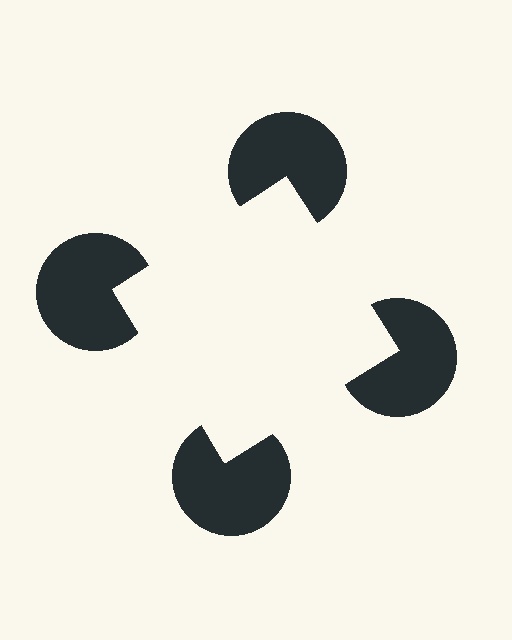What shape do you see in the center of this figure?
An illusory square — its edges are inferred from the aligned wedge cuts in the pac-man discs, not physically drawn.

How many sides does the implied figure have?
4 sides.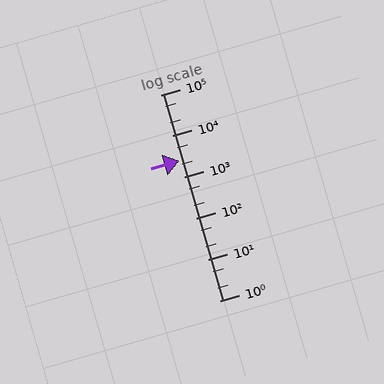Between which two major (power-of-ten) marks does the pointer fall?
The pointer is between 1000 and 10000.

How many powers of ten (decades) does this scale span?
The scale spans 5 decades, from 1 to 100000.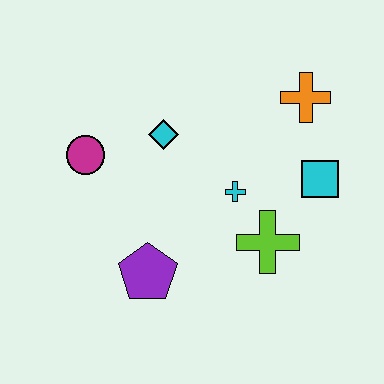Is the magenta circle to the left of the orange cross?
Yes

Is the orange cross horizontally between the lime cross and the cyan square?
Yes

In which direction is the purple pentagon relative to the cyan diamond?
The purple pentagon is below the cyan diamond.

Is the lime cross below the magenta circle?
Yes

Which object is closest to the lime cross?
The cyan cross is closest to the lime cross.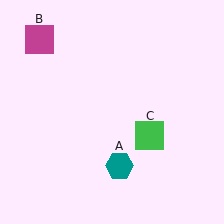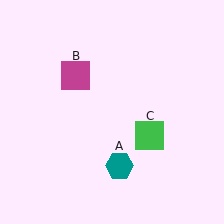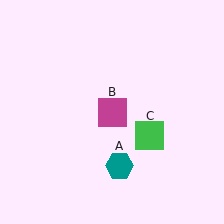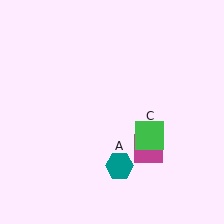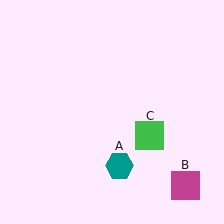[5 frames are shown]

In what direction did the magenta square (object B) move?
The magenta square (object B) moved down and to the right.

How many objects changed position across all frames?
1 object changed position: magenta square (object B).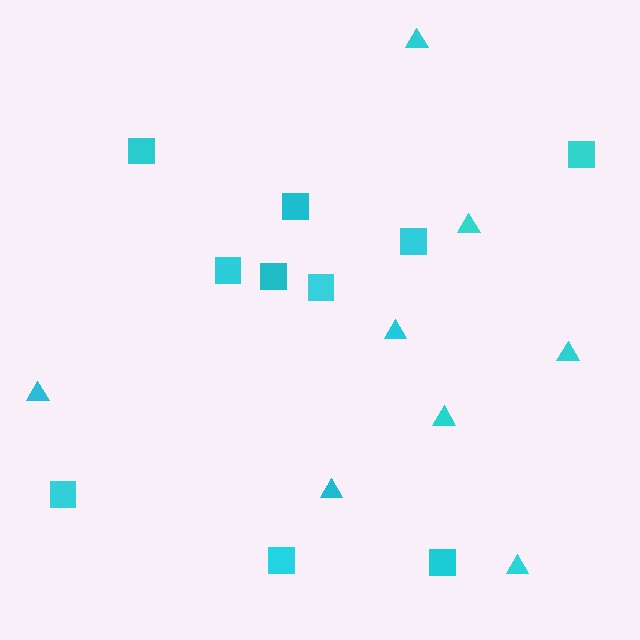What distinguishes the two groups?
There are 2 groups: one group of squares (10) and one group of triangles (8).